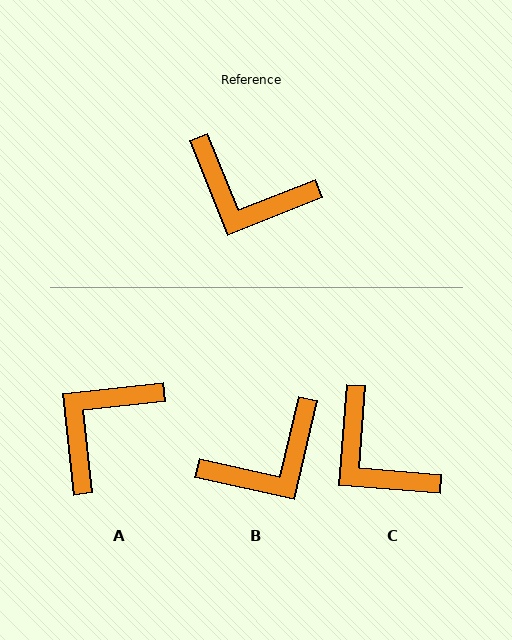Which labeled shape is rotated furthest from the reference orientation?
A, about 106 degrees away.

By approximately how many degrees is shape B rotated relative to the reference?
Approximately 55 degrees counter-clockwise.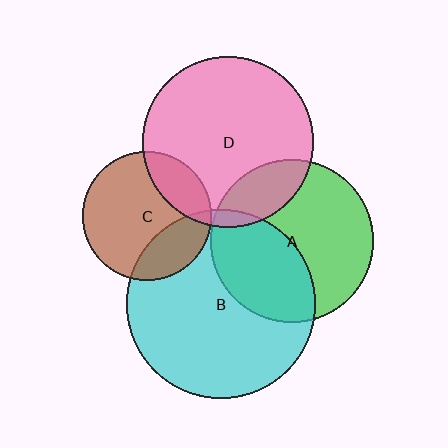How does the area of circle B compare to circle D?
Approximately 1.2 times.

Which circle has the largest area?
Circle B (cyan).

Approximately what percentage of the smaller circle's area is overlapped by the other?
Approximately 20%.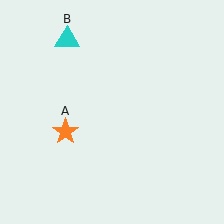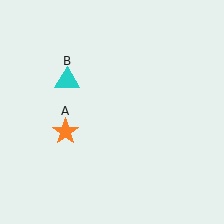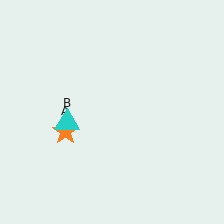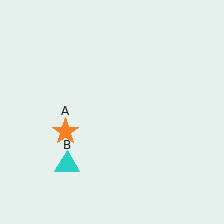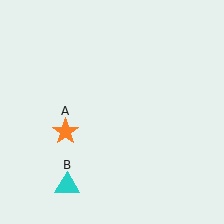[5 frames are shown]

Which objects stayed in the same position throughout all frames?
Orange star (object A) remained stationary.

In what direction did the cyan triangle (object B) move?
The cyan triangle (object B) moved down.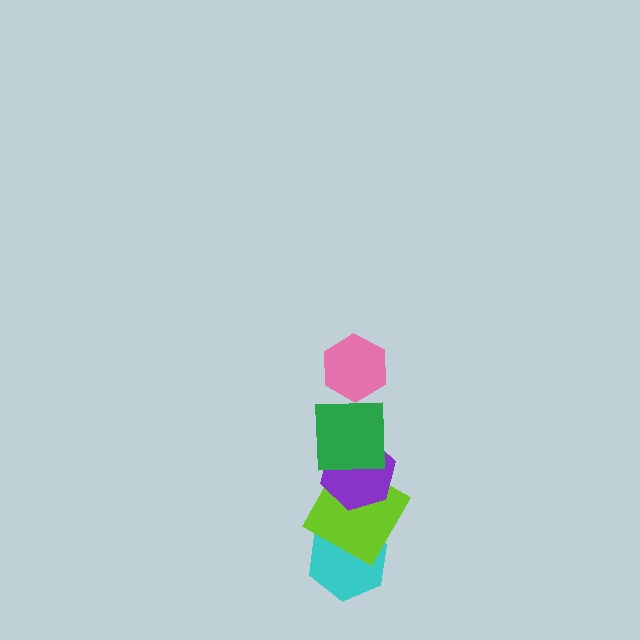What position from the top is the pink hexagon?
The pink hexagon is 1st from the top.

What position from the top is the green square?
The green square is 2nd from the top.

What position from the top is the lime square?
The lime square is 4th from the top.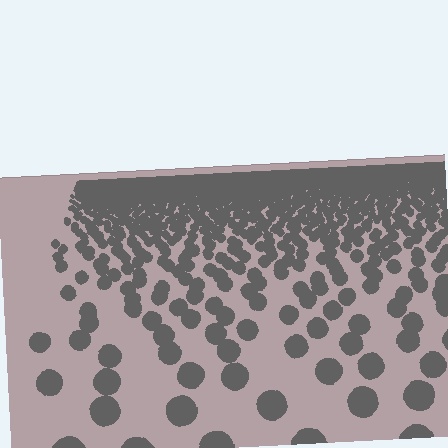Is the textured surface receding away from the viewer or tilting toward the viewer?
The surface is receding away from the viewer. Texture elements get smaller and denser toward the top.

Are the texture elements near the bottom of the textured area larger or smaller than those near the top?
Larger. Near the bottom, elements are closer to the viewer and appear at a bigger on-screen size.